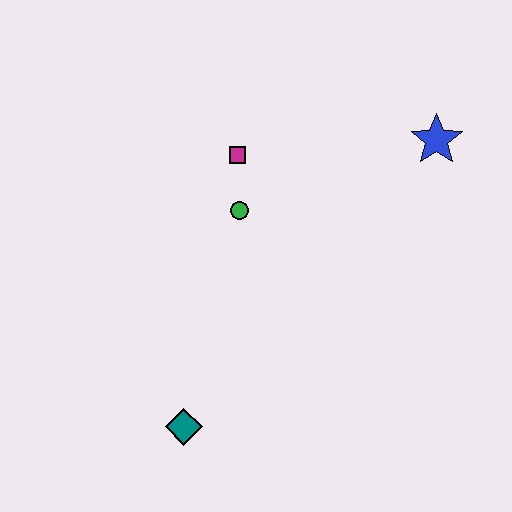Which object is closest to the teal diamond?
The green circle is closest to the teal diamond.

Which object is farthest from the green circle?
The teal diamond is farthest from the green circle.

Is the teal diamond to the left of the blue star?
Yes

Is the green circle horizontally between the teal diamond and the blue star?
Yes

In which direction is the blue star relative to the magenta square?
The blue star is to the right of the magenta square.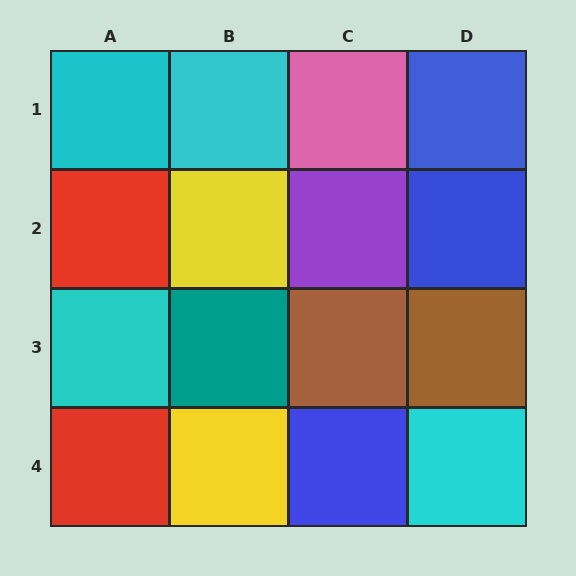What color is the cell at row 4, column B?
Yellow.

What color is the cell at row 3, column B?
Teal.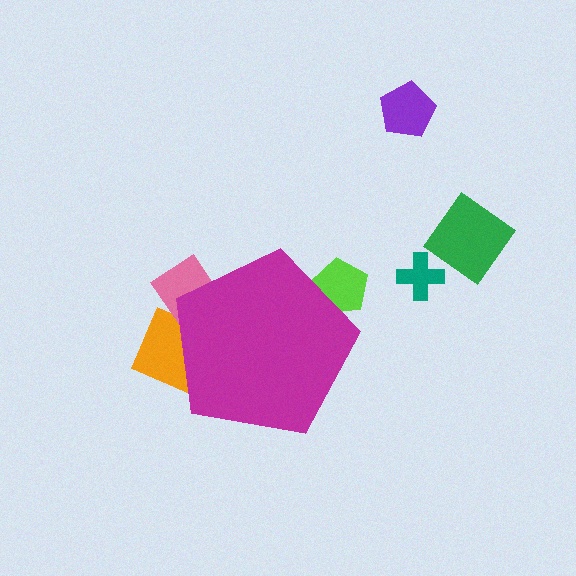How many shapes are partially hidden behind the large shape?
3 shapes are partially hidden.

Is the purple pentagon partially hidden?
No, the purple pentagon is fully visible.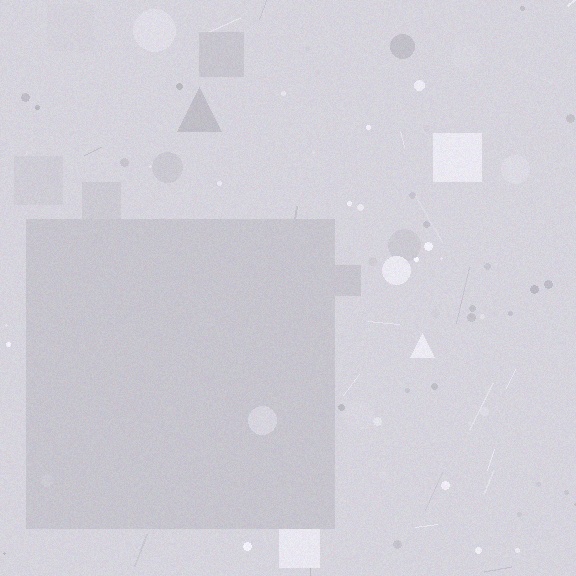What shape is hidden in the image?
A square is hidden in the image.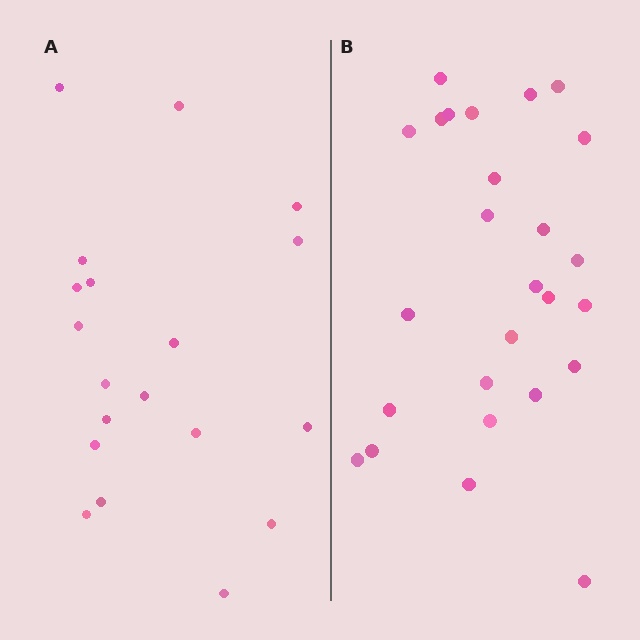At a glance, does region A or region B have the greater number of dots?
Region B (the right region) has more dots.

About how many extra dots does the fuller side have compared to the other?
Region B has roughly 8 or so more dots than region A.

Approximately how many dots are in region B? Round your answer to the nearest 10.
About 30 dots. (The exact count is 26, which rounds to 30.)